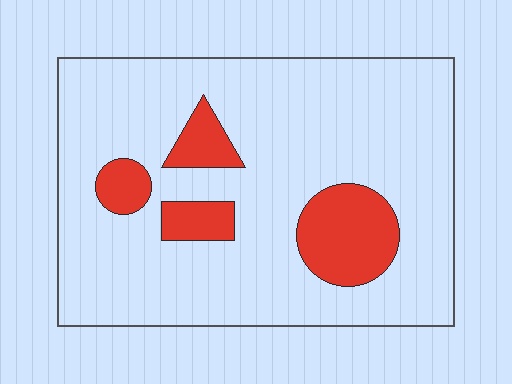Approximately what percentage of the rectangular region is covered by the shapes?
Approximately 15%.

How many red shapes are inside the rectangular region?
4.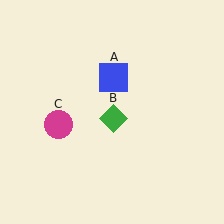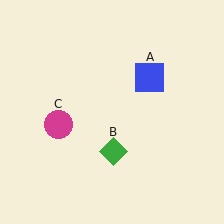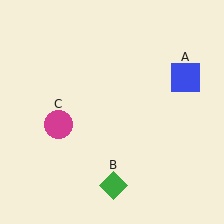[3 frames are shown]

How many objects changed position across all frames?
2 objects changed position: blue square (object A), green diamond (object B).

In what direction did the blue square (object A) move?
The blue square (object A) moved right.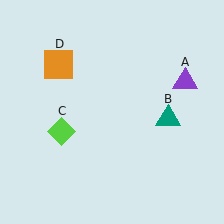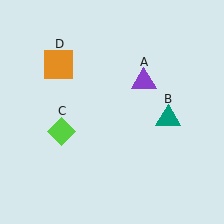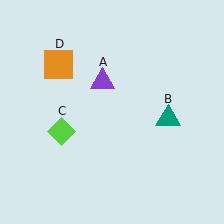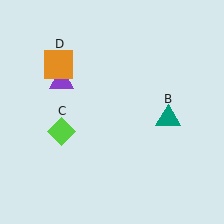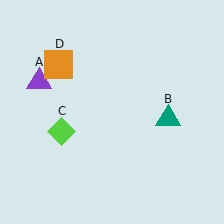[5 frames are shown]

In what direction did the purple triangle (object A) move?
The purple triangle (object A) moved left.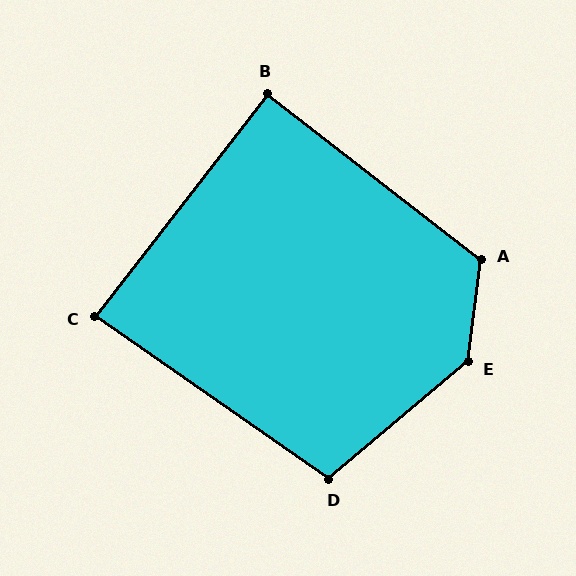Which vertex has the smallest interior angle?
C, at approximately 87 degrees.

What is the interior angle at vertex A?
Approximately 121 degrees (obtuse).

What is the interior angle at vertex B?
Approximately 90 degrees (approximately right).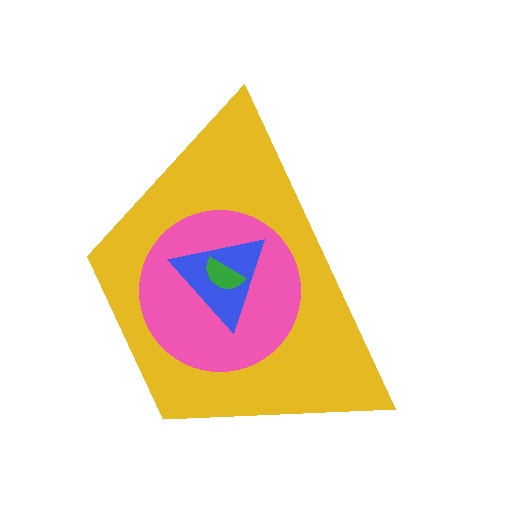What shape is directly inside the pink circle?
The blue triangle.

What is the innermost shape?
The green semicircle.